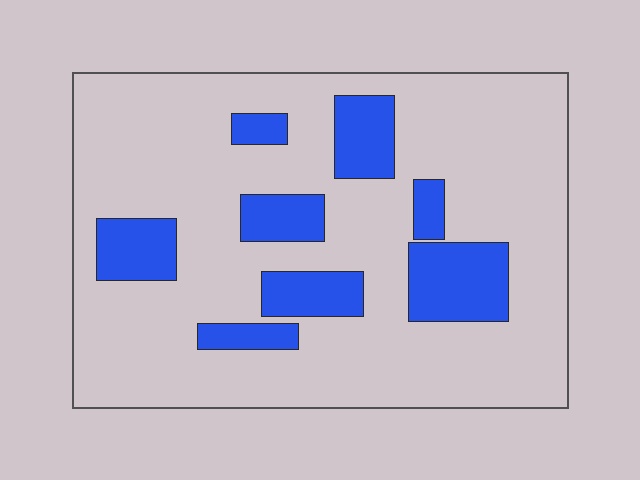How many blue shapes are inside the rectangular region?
8.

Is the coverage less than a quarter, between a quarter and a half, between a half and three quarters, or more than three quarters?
Less than a quarter.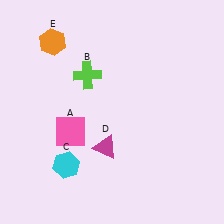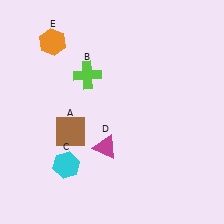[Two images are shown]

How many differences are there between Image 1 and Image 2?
There is 1 difference between the two images.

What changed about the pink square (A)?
In Image 1, A is pink. In Image 2, it changed to brown.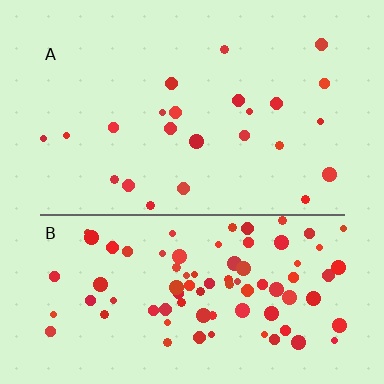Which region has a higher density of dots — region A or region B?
B (the bottom).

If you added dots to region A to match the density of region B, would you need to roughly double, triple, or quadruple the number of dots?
Approximately quadruple.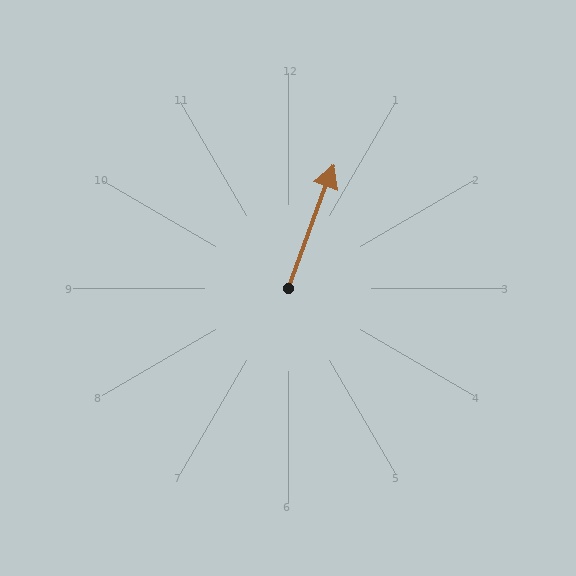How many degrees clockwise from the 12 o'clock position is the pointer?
Approximately 20 degrees.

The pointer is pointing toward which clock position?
Roughly 1 o'clock.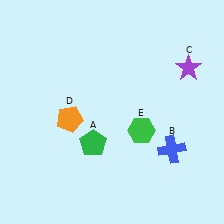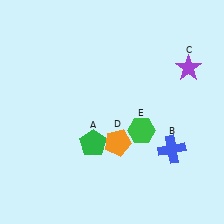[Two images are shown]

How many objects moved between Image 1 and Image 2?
1 object moved between the two images.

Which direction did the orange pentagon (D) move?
The orange pentagon (D) moved right.